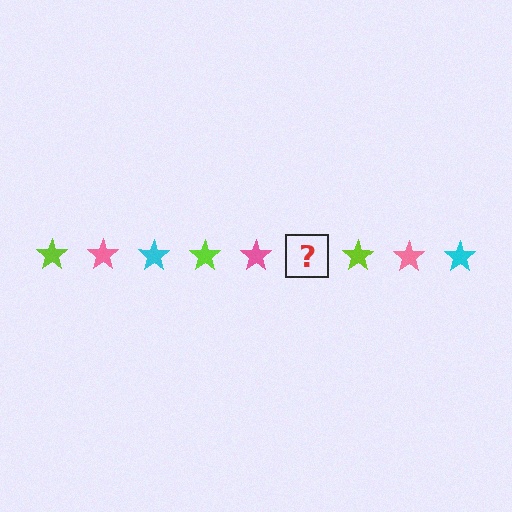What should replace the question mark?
The question mark should be replaced with a cyan star.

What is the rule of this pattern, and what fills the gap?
The rule is that the pattern cycles through lime, pink, cyan stars. The gap should be filled with a cyan star.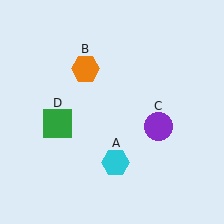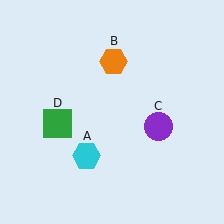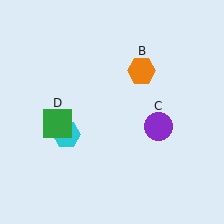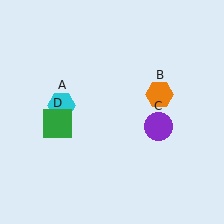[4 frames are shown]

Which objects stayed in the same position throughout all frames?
Purple circle (object C) and green square (object D) remained stationary.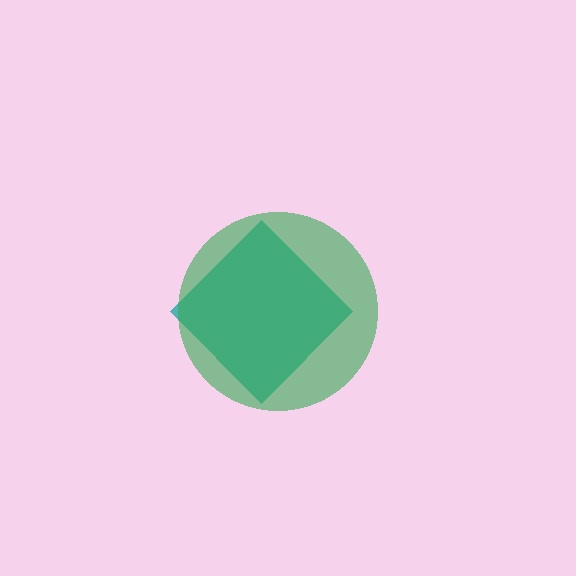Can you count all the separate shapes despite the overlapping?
Yes, there are 2 separate shapes.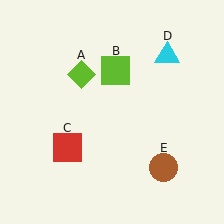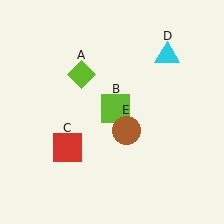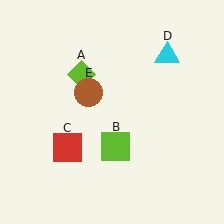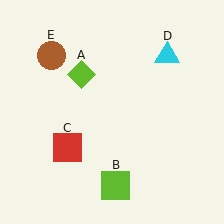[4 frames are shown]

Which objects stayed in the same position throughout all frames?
Lime diamond (object A) and red square (object C) and cyan triangle (object D) remained stationary.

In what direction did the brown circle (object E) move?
The brown circle (object E) moved up and to the left.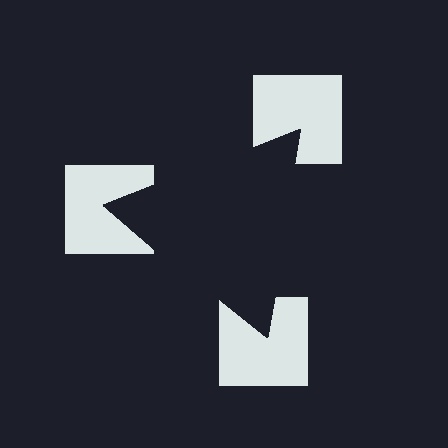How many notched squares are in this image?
There are 3 — one at each vertex of the illusory triangle.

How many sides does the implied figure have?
3 sides.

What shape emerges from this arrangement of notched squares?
An illusory triangle — its edges are inferred from the aligned wedge cuts in the notched squares, not physically drawn.